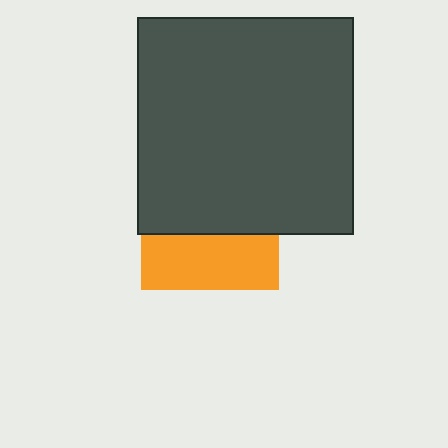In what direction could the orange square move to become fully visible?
The orange square could move down. That would shift it out from behind the dark gray rectangle entirely.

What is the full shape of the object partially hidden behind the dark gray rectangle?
The partially hidden object is an orange square.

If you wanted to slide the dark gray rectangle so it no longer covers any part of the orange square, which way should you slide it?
Slide it up — that is the most direct way to separate the two shapes.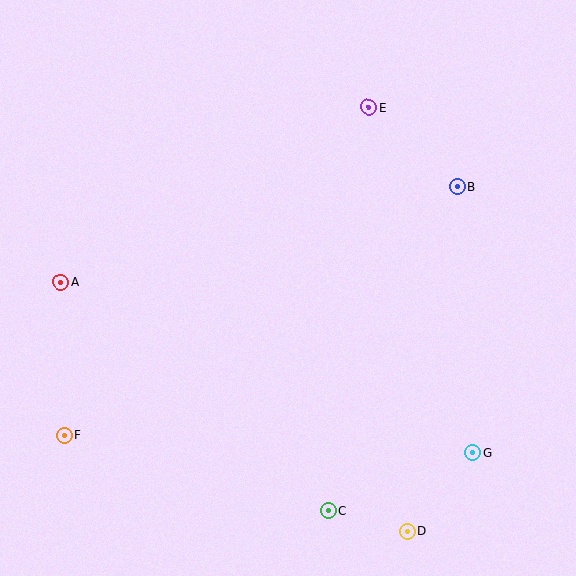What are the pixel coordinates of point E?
Point E is at (369, 107).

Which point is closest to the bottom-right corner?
Point G is closest to the bottom-right corner.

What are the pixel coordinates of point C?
Point C is at (328, 511).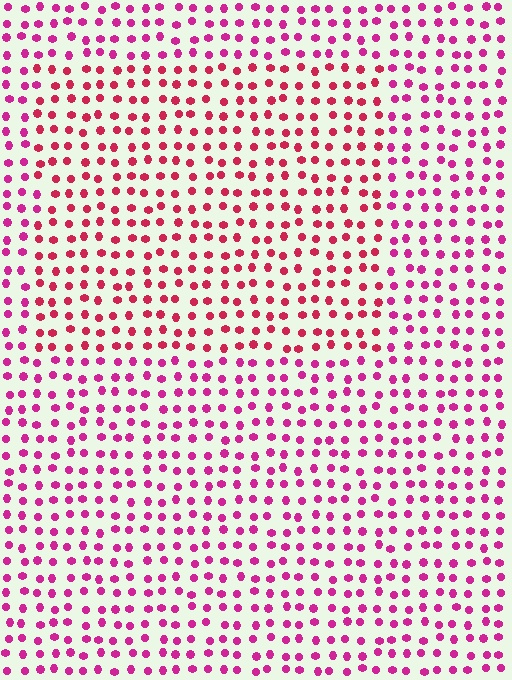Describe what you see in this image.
The image is filled with small magenta elements in a uniform arrangement. A rectangle-shaped region is visible where the elements are tinted to a slightly different hue, forming a subtle color boundary.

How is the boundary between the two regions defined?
The boundary is defined purely by a slight shift in hue (about 24 degrees). Spacing, size, and orientation are identical on both sides.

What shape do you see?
I see a rectangle.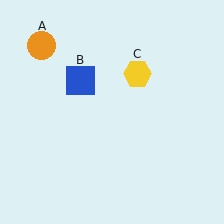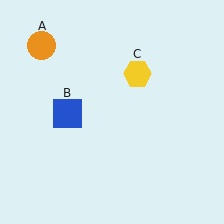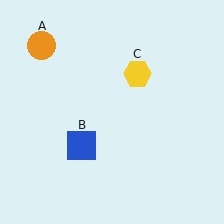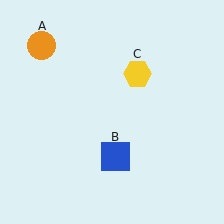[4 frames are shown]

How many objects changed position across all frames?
1 object changed position: blue square (object B).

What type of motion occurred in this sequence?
The blue square (object B) rotated counterclockwise around the center of the scene.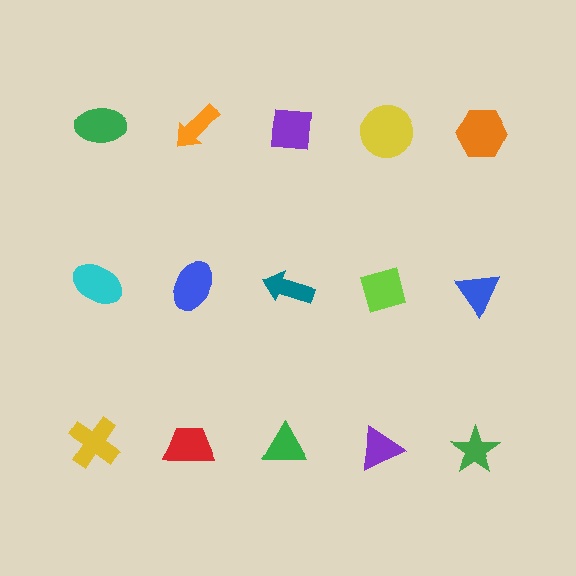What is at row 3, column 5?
A green star.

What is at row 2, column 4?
A lime diamond.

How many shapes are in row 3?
5 shapes.